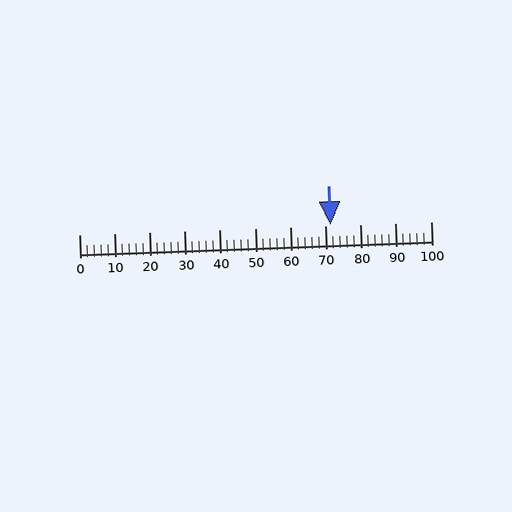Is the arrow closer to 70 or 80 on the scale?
The arrow is closer to 70.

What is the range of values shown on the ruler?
The ruler shows values from 0 to 100.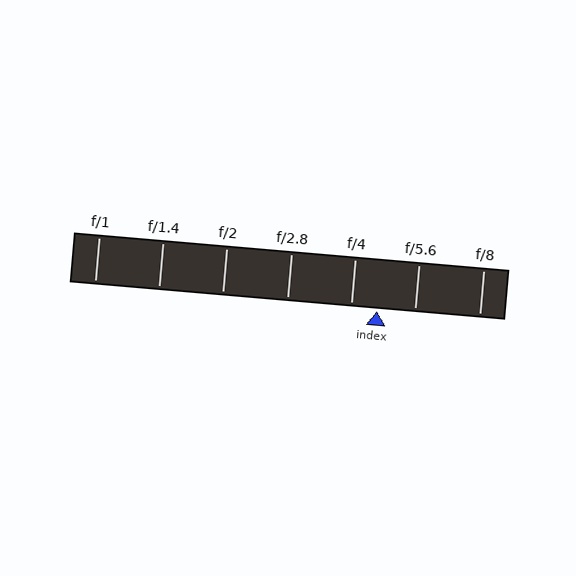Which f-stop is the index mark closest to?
The index mark is closest to f/4.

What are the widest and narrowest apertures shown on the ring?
The widest aperture shown is f/1 and the narrowest is f/8.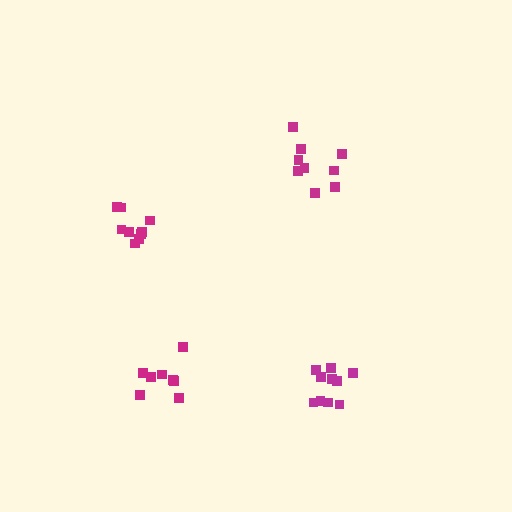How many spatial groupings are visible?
There are 4 spatial groupings.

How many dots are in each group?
Group 1: 9 dots, Group 2: 10 dots, Group 3: 9 dots, Group 4: 8 dots (36 total).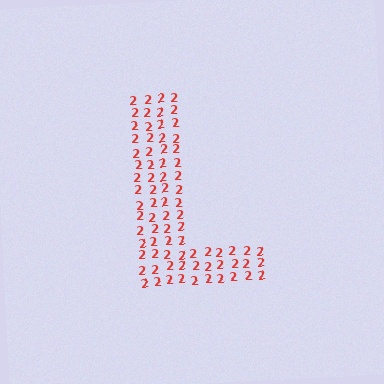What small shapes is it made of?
It is made of small digit 2's.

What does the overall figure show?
The overall figure shows the letter L.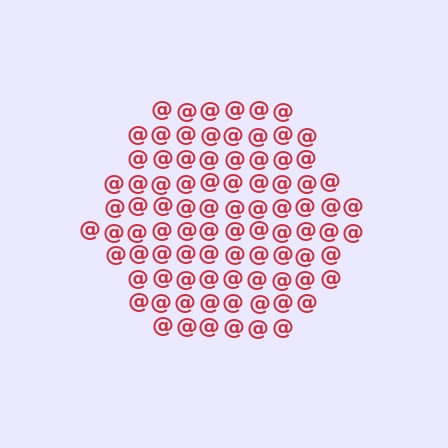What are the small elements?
The small elements are at signs.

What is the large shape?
The large shape is a hexagon.